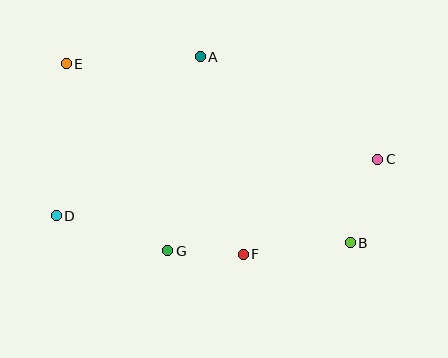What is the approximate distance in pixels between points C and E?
The distance between C and E is approximately 326 pixels.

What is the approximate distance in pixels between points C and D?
The distance between C and D is approximately 327 pixels.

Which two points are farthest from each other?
Points B and E are farthest from each other.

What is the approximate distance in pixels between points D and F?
The distance between D and F is approximately 191 pixels.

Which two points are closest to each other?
Points F and G are closest to each other.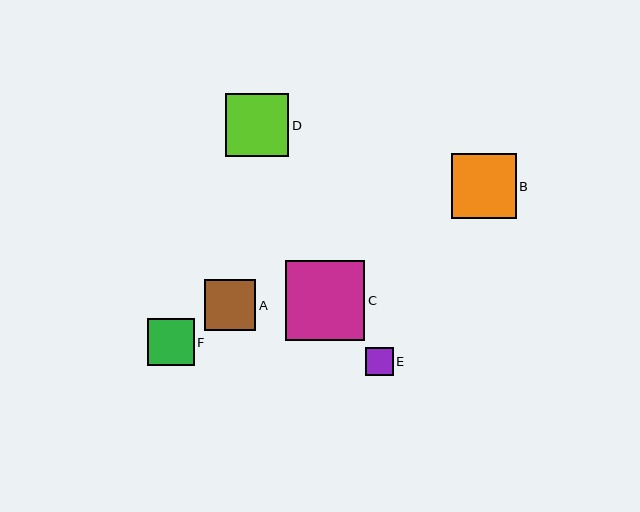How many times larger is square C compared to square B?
Square C is approximately 1.2 times the size of square B.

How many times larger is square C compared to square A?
Square C is approximately 1.5 times the size of square A.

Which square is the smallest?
Square E is the smallest with a size of approximately 28 pixels.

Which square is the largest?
Square C is the largest with a size of approximately 79 pixels.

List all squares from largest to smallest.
From largest to smallest: C, B, D, A, F, E.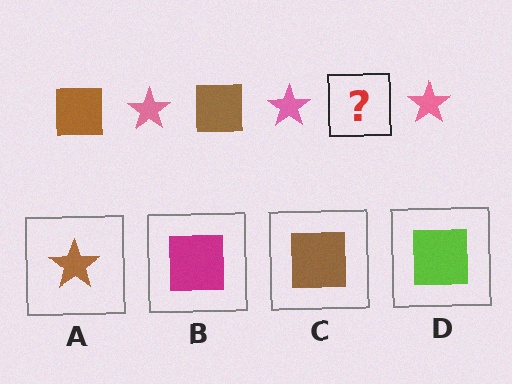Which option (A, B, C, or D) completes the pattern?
C.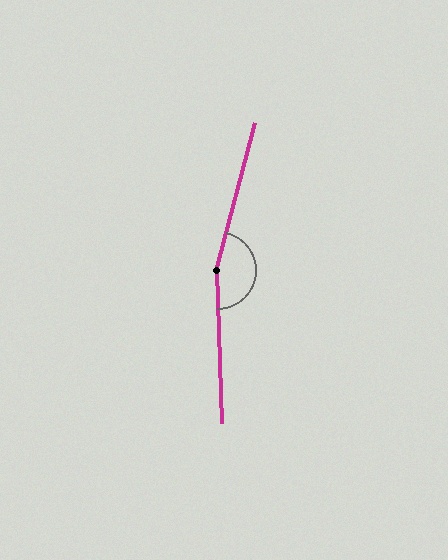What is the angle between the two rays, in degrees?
Approximately 164 degrees.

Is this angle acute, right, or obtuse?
It is obtuse.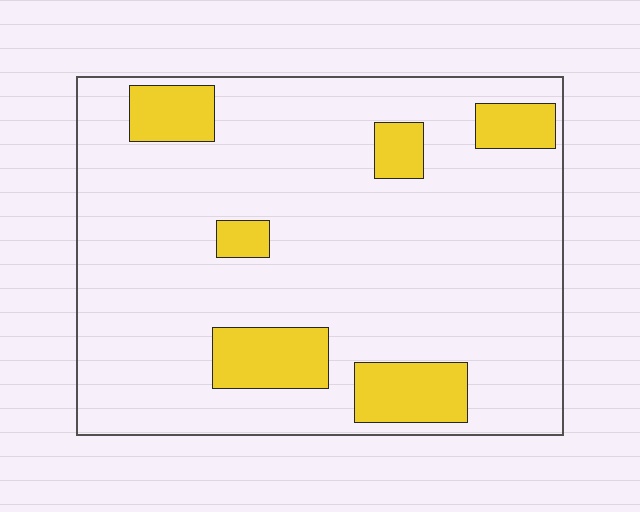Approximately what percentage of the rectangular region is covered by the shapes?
Approximately 15%.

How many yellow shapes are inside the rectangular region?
6.